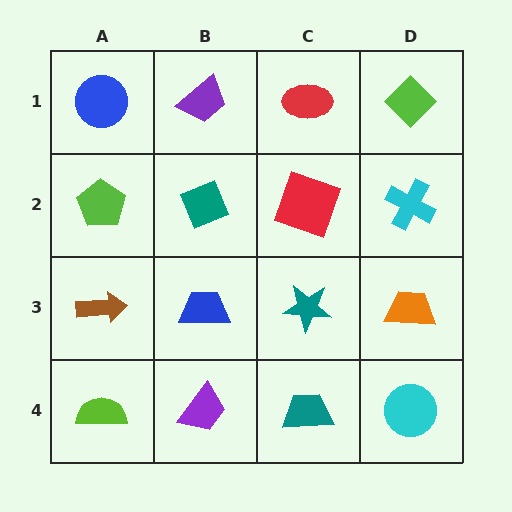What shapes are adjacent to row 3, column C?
A red square (row 2, column C), a teal trapezoid (row 4, column C), a blue trapezoid (row 3, column B), an orange trapezoid (row 3, column D).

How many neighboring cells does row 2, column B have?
4.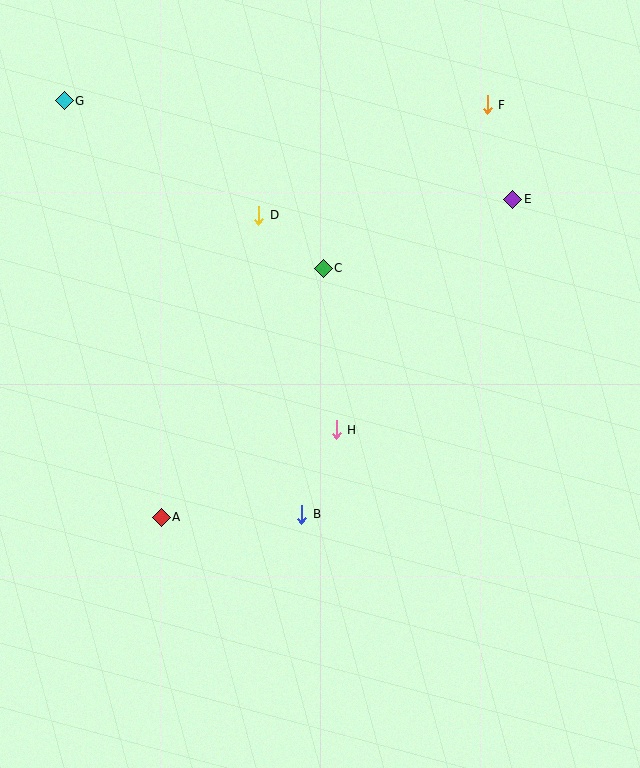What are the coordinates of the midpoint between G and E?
The midpoint between G and E is at (288, 150).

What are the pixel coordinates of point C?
Point C is at (323, 268).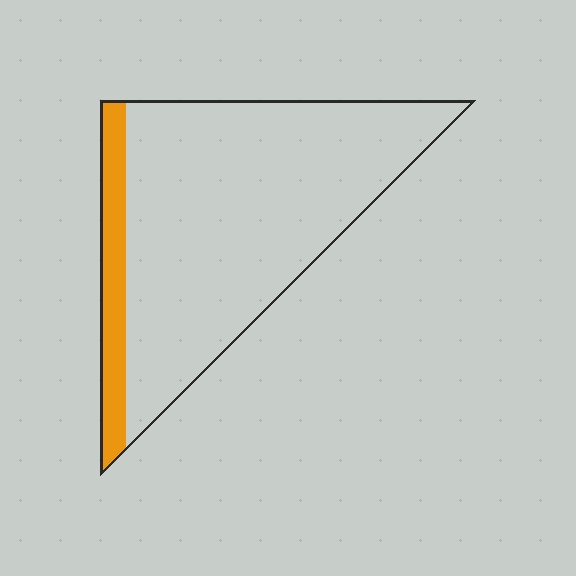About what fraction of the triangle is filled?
About one eighth (1/8).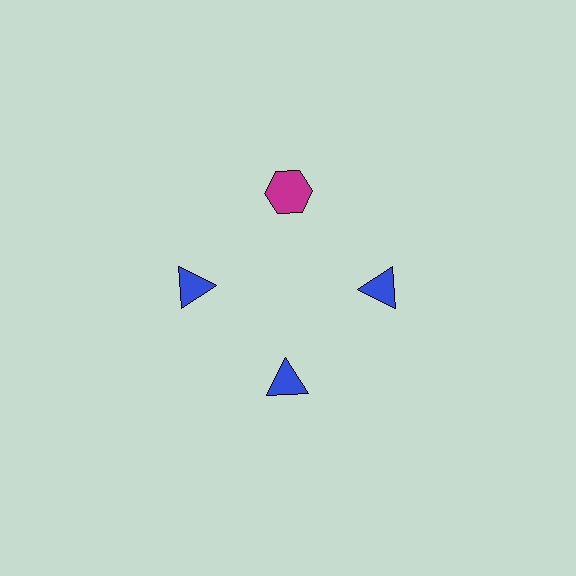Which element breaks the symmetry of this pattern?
The magenta hexagon at roughly the 12 o'clock position breaks the symmetry. All other shapes are blue triangles.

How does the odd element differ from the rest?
It differs in both color (magenta instead of blue) and shape (hexagon instead of triangle).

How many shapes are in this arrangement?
There are 4 shapes arranged in a ring pattern.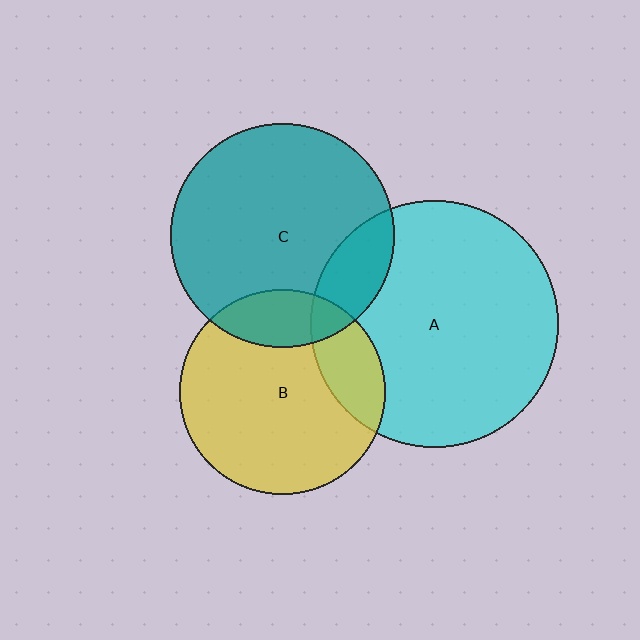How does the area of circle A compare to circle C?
Approximately 1.2 times.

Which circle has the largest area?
Circle A (cyan).